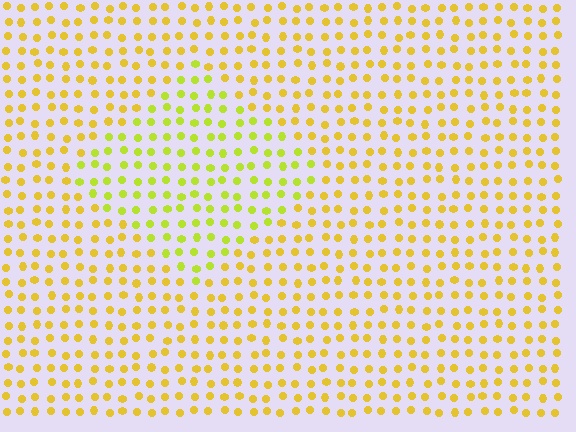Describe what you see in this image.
The image is filled with small yellow elements in a uniform arrangement. A diamond-shaped region is visible where the elements are tinted to a slightly different hue, forming a subtle color boundary.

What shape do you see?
I see a diamond.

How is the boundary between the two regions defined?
The boundary is defined purely by a slight shift in hue (about 27 degrees). Spacing, size, and orientation are identical on both sides.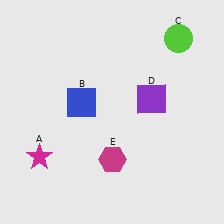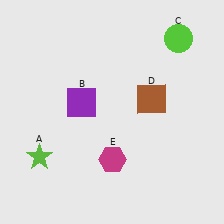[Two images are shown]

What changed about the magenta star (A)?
In Image 1, A is magenta. In Image 2, it changed to lime.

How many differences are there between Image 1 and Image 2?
There are 3 differences between the two images.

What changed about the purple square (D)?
In Image 1, D is purple. In Image 2, it changed to brown.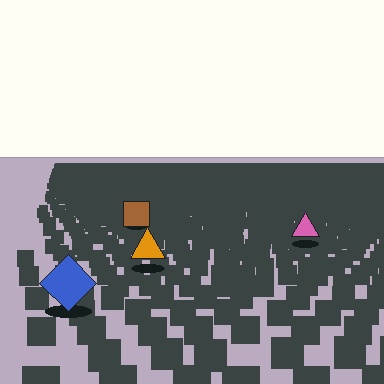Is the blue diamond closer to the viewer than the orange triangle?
Yes. The blue diamond is closer — you can tell from the texture gradient: the ground texture is coarser near it.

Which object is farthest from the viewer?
The brown square is farthest from the viewer. It appears smaller and the ground texture around it is denser.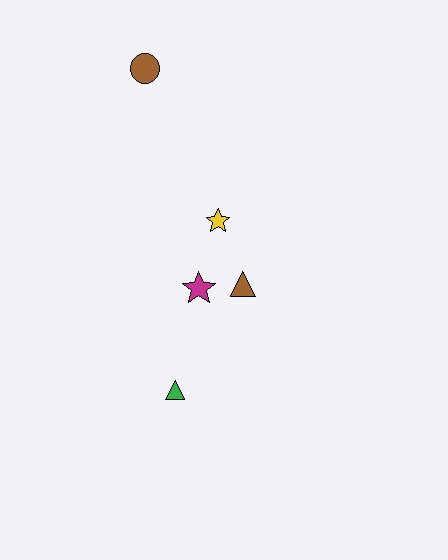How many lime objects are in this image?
There are no lime objects.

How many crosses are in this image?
There are no crosses.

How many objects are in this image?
There are 5 objects.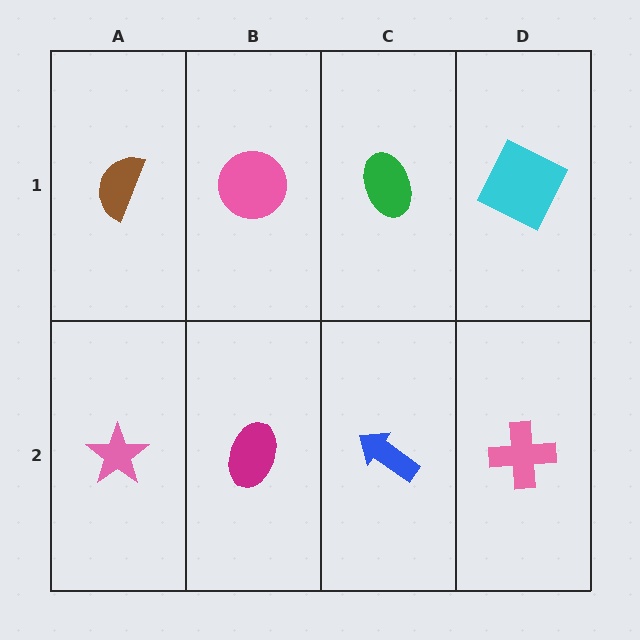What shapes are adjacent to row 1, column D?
A pink cross (row 2, column D), a green ellipse (row 1, column C).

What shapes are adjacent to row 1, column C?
A blue arrow (row 2, column C), a pink circle (row 1, column B), a cyan square (row 1, column D).